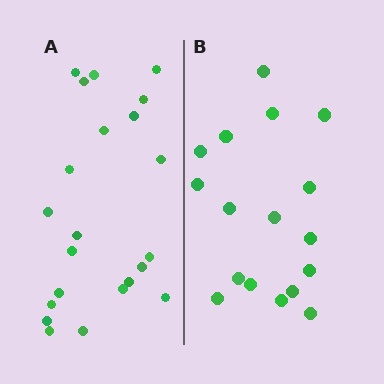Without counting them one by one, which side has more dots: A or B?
Region A (the left region) has more dots.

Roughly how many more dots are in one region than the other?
Region A has about 5 more dots than region B.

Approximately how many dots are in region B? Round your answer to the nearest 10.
About 20 dots. (The exact count is 17, which rounds to 20.)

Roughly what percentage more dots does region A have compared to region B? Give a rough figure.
About 30% more.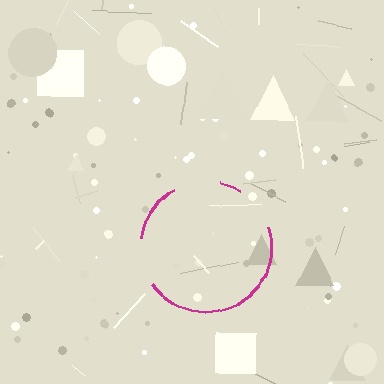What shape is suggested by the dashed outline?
The dashed outline suggests a circle.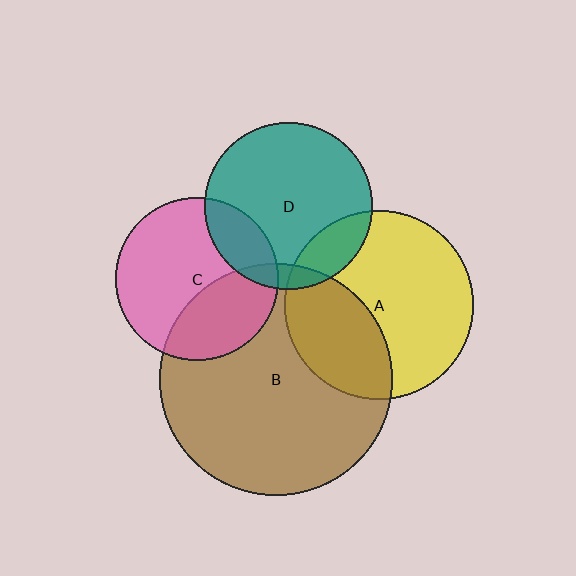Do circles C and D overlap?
Yes.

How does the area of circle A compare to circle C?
Approximately 1.3 times.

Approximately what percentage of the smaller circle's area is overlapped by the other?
Approximately 20%.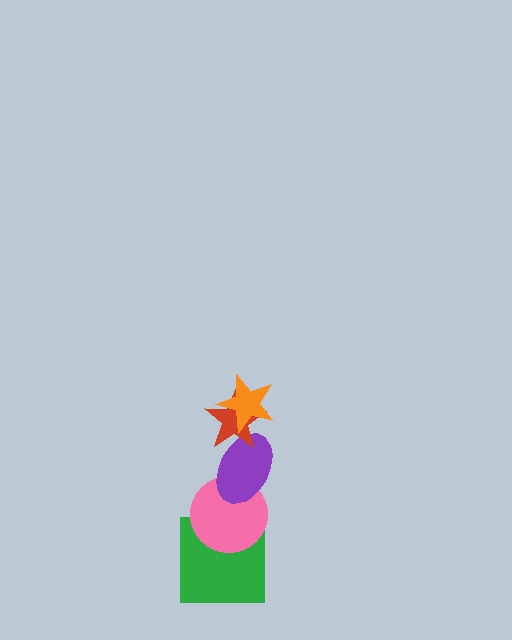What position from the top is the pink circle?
The pink circle is 4th from the top.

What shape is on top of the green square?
The pink circle is on top of the green square.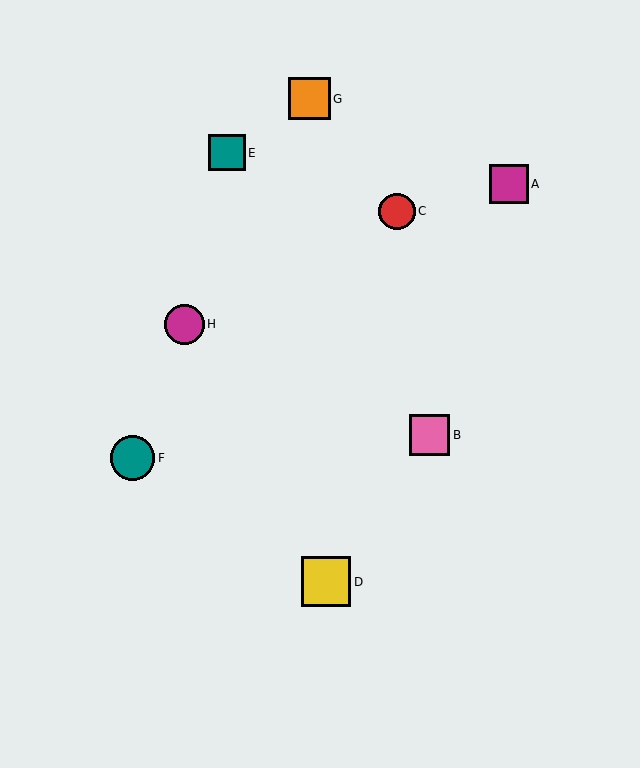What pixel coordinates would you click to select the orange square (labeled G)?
Click at (309, 99) to select the orange square G.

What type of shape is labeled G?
Shape G is an orange square.